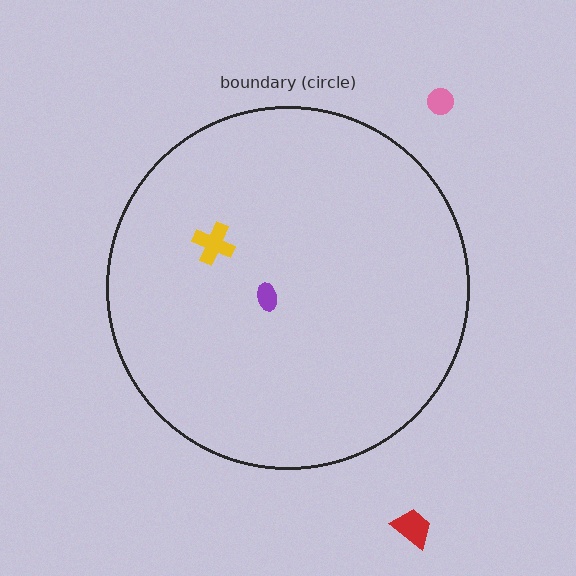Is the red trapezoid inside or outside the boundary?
Outside.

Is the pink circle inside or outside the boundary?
Outside.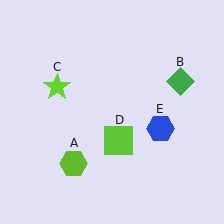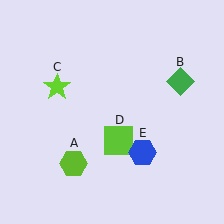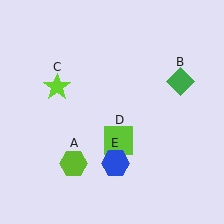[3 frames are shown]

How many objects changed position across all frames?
1 object changed position: blue hexagon (object E).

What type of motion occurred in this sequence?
The blue hexagon (object E) rotated clockwise around the center of the scene.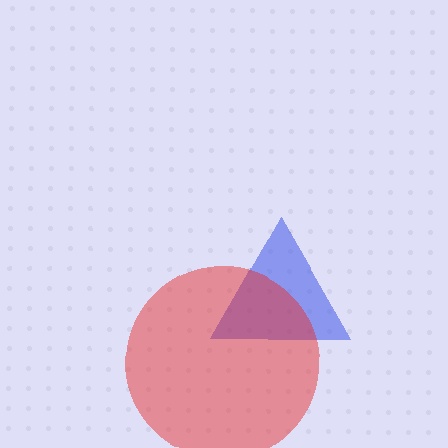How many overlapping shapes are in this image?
There are 2 overlapping shapes in the image.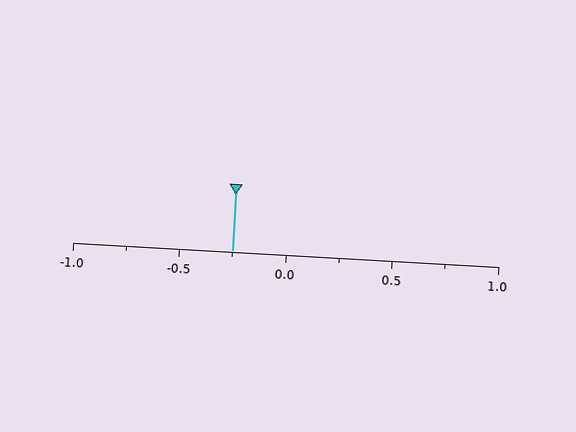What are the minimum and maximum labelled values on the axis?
The axis runs from -1.0 to 1.0.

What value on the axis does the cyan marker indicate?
The marker indicates approximately -0.25.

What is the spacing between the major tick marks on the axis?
The major ticks are spaced 0.5 apart.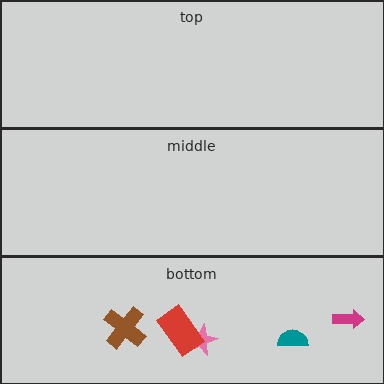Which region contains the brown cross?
The bottom region.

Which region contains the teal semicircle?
The bottom region.